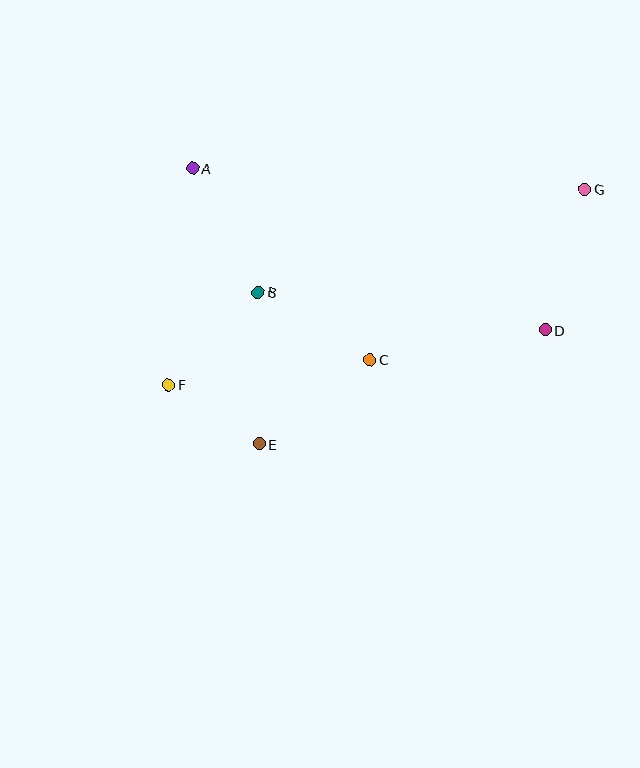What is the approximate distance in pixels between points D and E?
The distance between D and E is approximately 307 pixels.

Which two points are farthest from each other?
Points F and G are farthest from each other.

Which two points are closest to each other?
Points E and F are closest to each other.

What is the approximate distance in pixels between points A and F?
The distance between A and F is approximately 218 pixels.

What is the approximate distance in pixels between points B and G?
The distance between B and G is approximately 343 pixels.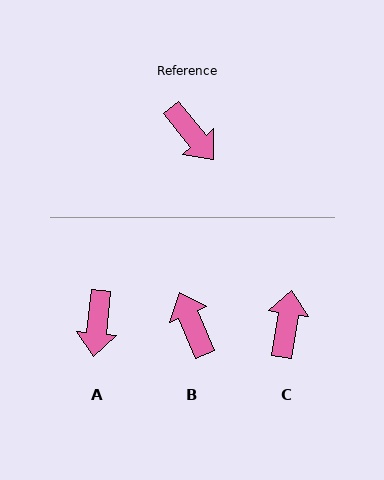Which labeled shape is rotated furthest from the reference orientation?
B, about 164 degrees away.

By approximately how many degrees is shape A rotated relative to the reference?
Approximately 45 degrees clockwise.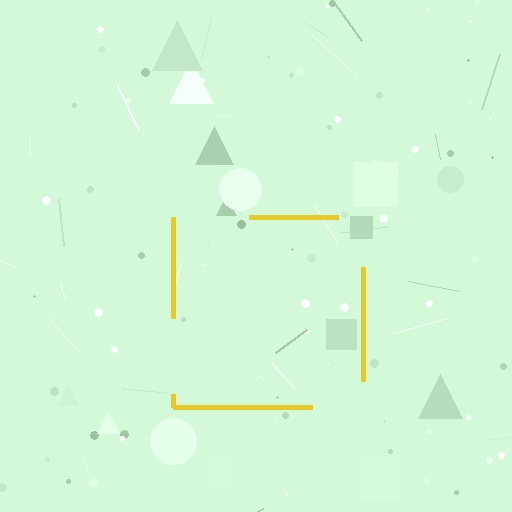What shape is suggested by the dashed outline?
The dashed outline suggests a square.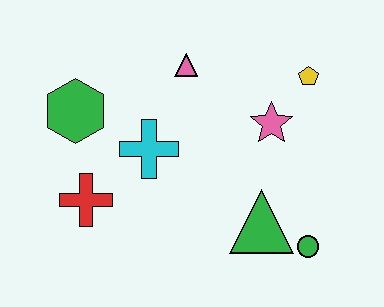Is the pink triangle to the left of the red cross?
No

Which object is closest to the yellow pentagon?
The pink star is closest to the yellow pentagon.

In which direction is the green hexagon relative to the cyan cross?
The green hexagon is to the left of the cyan cross.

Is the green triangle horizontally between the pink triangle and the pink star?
Yes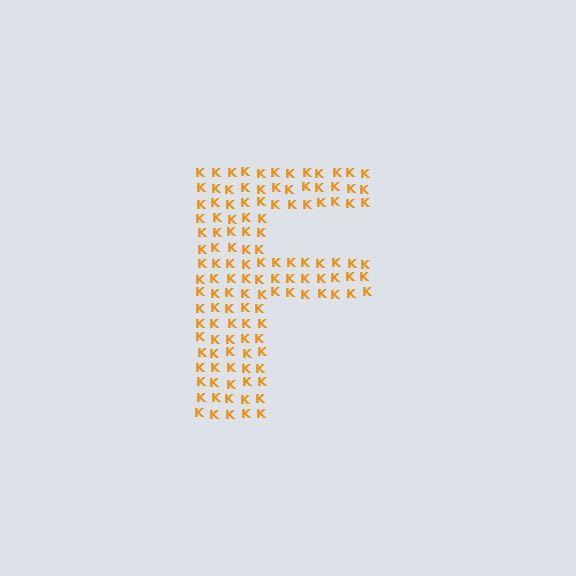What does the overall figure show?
The overall figure shows the letter F.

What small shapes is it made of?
It is made of small letter K's.